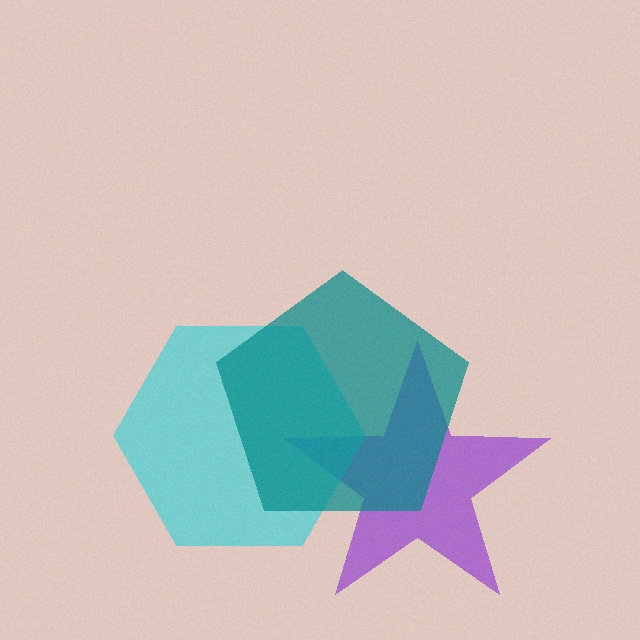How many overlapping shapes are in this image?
There are 3 overlapping shapes in the image.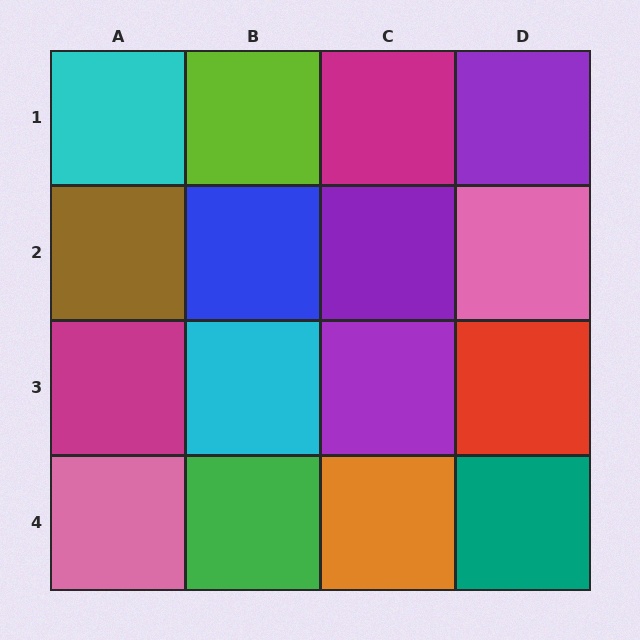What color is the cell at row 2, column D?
Pink.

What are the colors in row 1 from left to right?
Cyan, lime, magenta, purple.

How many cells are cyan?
2 cells are cyan.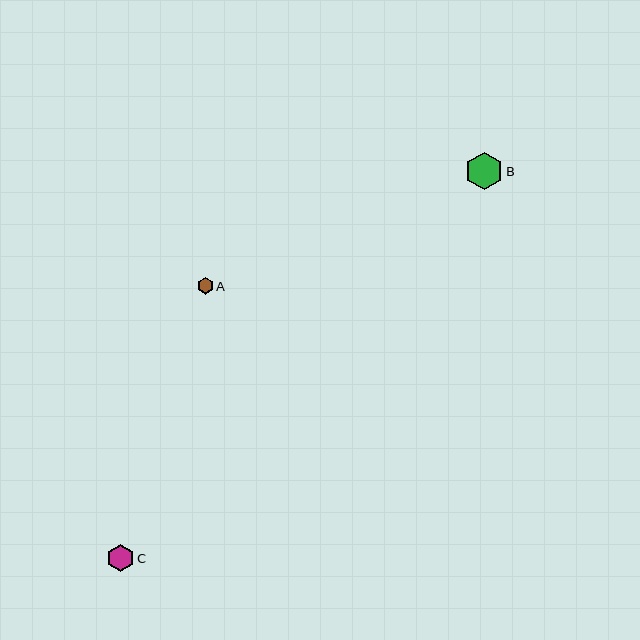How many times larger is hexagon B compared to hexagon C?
Hexagon B is approximately 1.4 times the size of hexagon C.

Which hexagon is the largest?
Hexagon B is the largest with a size of approximately 37 pixels.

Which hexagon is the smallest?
Hexagon A is the smallest with a size of approximately 17 pixels.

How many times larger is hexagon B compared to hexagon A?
Hexagon B is approximately 2.3 times the size of hexagon A.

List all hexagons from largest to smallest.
From largest to smallest: B, C, A.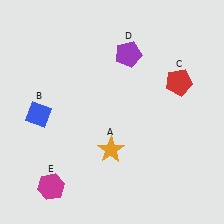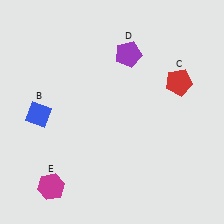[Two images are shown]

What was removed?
The orange star (A) was removed in Image 2.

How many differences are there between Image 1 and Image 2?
There is 1 difference between the two images.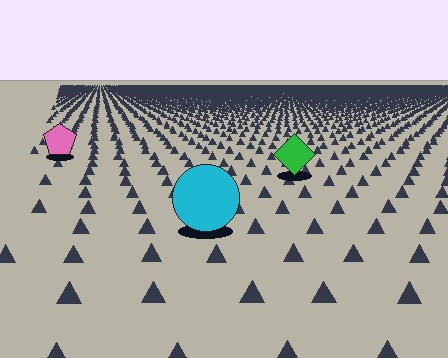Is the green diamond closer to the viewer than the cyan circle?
No. The cyan circle is closer — you can tell from the texture gradient: the ground texture is coarser near it.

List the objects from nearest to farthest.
From nearest to farthest: the cyan circle, the green diamond, the pink pentagon.